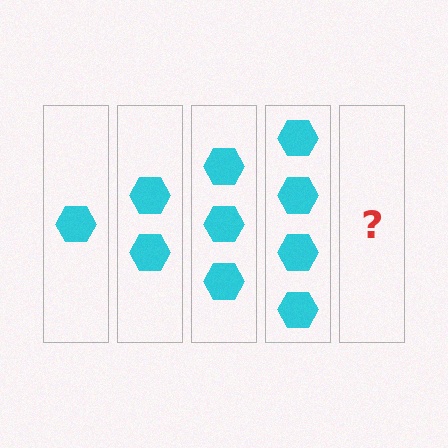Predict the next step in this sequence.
The next step is 5 hexagons.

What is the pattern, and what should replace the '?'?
The pattern is that each step adds one more hexagon. The '?' should be 5 hexagons.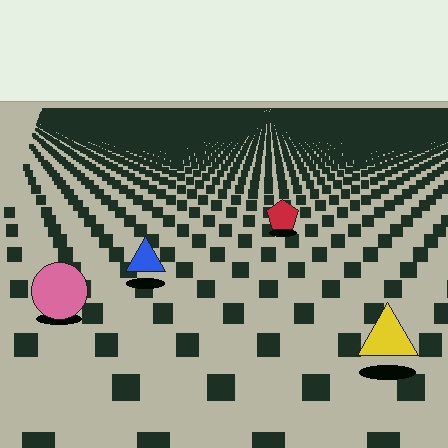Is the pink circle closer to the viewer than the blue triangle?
Yes. The pink circle is closer — you can tell from the texture gradient: the ground texture is coarser near it.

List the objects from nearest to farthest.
From nearest to farthest: the yellow triangle, the pink circle, the blue triangle, the red pentagon.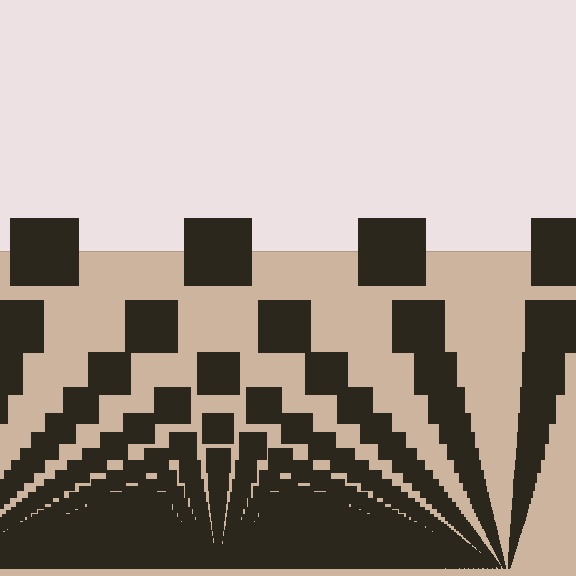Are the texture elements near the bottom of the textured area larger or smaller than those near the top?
Smaller. The gradient is inverted — elements near the bottom are smaller and denser.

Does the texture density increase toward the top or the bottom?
Density increases toward the bottom.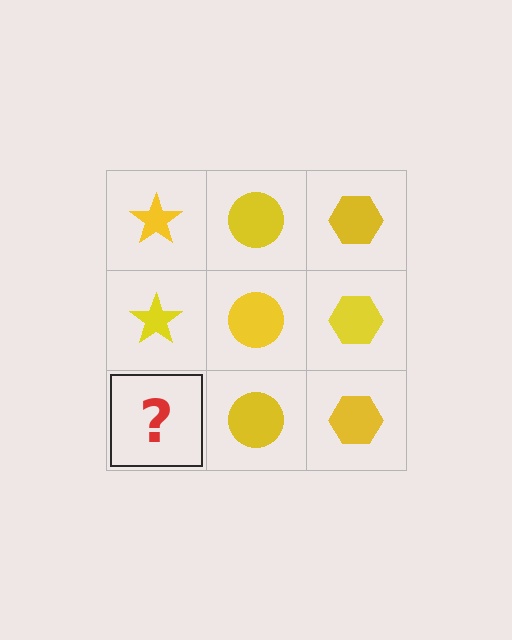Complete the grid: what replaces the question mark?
The question mark should be replaced with a yellow star.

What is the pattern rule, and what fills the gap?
The rule is that each column has a consistent shape. The gap should be filled with a yellow star.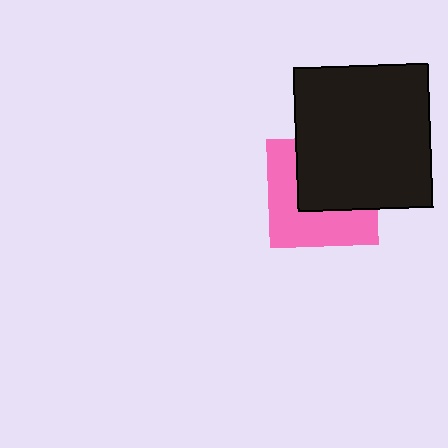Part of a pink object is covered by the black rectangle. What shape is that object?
It is a square.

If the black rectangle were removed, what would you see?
You would see the complete pink square.